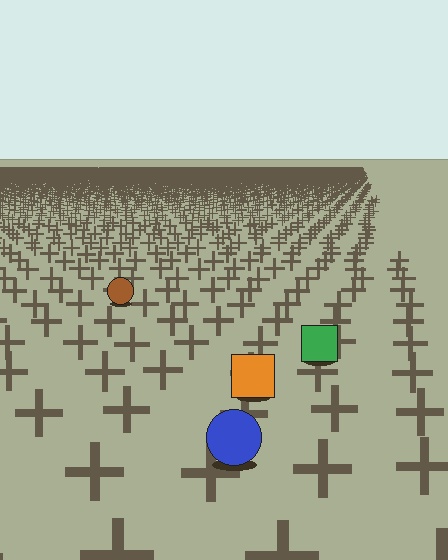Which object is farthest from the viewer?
The brown circle is farthest from the viewer. It appears smaller and the ground texture around it is denser.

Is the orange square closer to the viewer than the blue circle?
No. The blue circle is closer — you can tell from the texture gradient: the ground texture is coarser near it.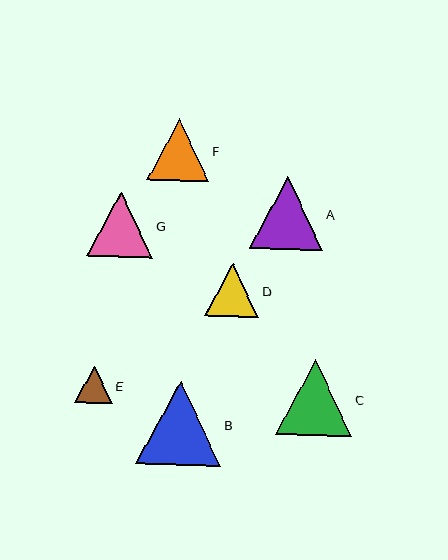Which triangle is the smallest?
Triangle E is the smallest with a size of approximately 37 pixels.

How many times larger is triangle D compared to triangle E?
Triangle D is approximately 1.4 times the size of triangle E.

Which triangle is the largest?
Triangle B is the largest with a size of approximately 84 pixels.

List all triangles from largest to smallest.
From largest to smallest: B, C, A, G, F, D, E.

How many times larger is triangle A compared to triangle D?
Triangle A is approximately 1.4 times the size of triangle D.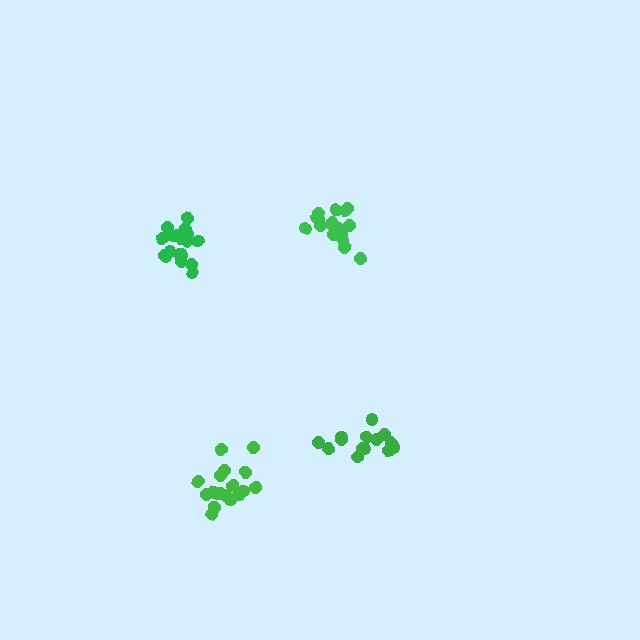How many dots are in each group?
Group 1: 19 dots, Group 2: 19 dots, Group 3: 19 dots, Group 4: 15 dots (72 total).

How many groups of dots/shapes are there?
There are 4 groups.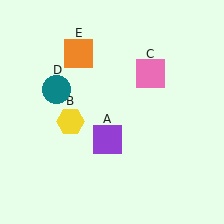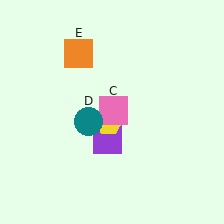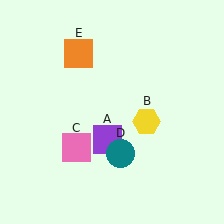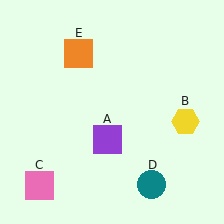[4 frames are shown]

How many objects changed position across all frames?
3 objects changed position: yellow hexagon (object B), pink square (object C), teal circle (object D).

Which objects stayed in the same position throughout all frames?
Purple square (object A) and orange square (object E) remained stationary.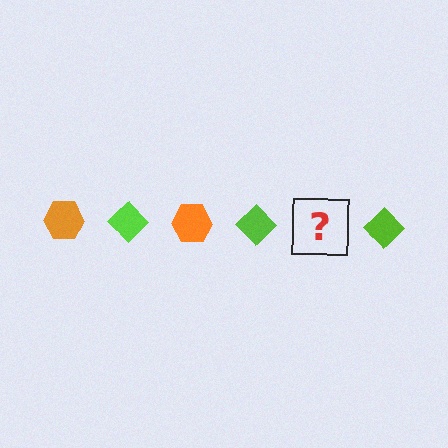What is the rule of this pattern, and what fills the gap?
The rule is that the pattern alternates between orange hexagon and lime diamond. The gap should be filled with an orange hexagon.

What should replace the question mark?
The question mark should be replaced with an orange hexagon.